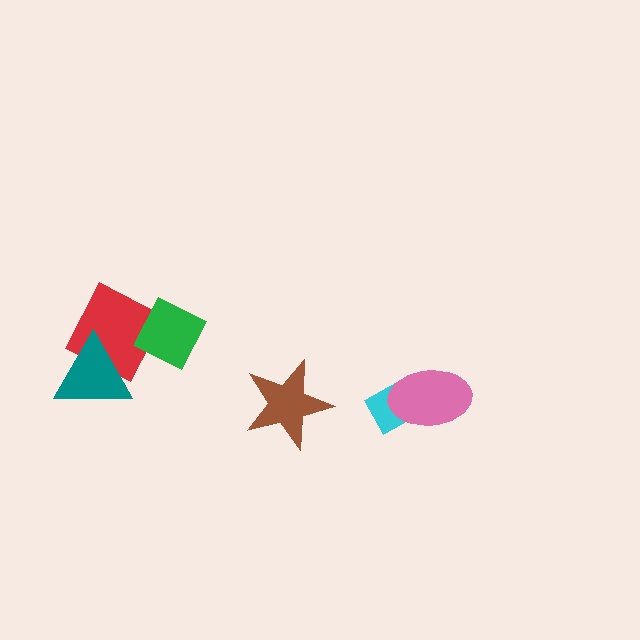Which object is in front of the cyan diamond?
The pink ellipse is in front of the cyan diamond.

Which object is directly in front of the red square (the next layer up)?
The teal triangle is directly in front of the red square.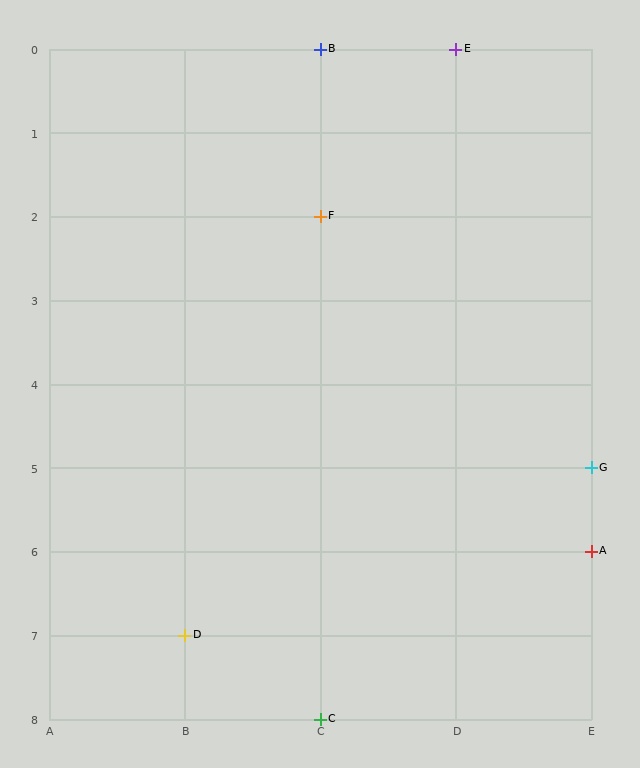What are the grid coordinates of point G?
Point G is at grid coordinates (E, 5).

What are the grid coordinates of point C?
Point C is at grid coordinates (C, 8).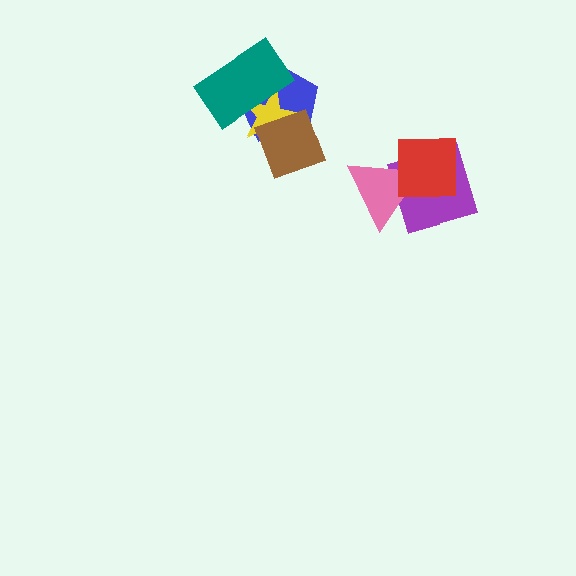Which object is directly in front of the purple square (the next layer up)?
The pink triangle is directly in front of the purple square.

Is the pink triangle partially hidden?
Yes, it is partially covered by another shape.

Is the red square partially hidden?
No, no other shape covers it.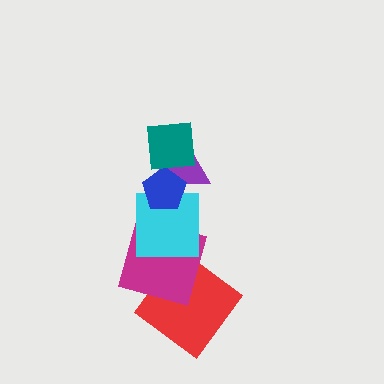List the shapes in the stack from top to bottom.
From top to bottom: the teal square, the blue pentagon, the purple triangle, the cyan square, the magenta square, the red diamond.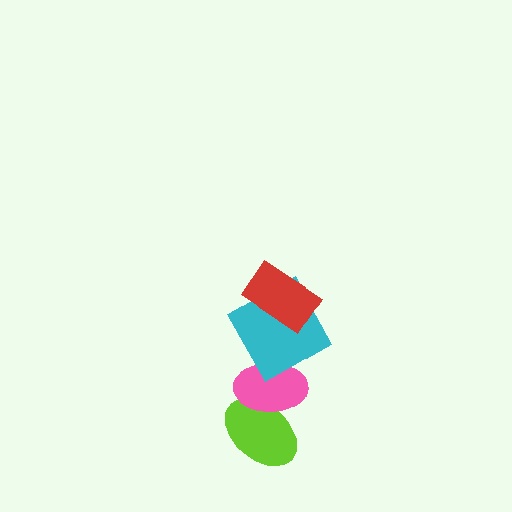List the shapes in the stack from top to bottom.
From top to bottom: the red rectangle, the cyan square, the pink ellipse, the lime ellipse.